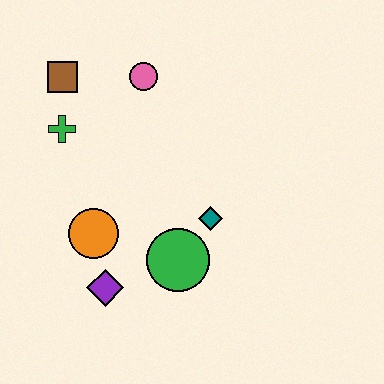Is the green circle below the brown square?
Yes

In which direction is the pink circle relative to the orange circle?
The pink circle is above the orange circle.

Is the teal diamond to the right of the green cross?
Yes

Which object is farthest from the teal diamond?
The brown square is farthest from the teal diamond.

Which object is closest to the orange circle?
The purple diamond is closest to the orange circle.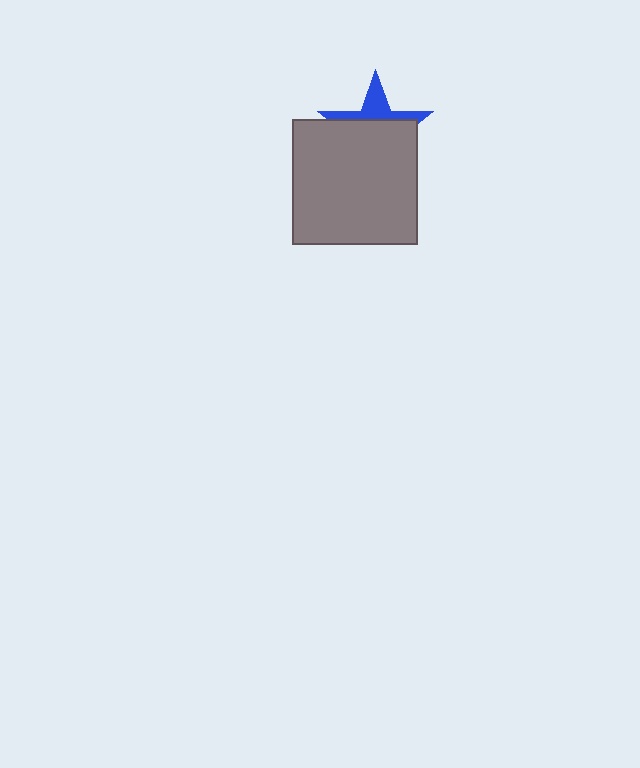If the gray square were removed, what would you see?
You would see the complete blue star.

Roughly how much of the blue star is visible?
A small part of it is visible (roughly 34%).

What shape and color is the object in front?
The object in front is a gray square.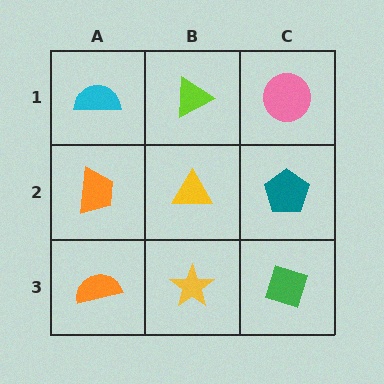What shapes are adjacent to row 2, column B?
A lime triangle (row 1, column B), a yellow star (row 3, column B), an orange trapezoid (row 2, column A), a teal pentagon (row 2, column C).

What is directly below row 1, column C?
A teal pentagon.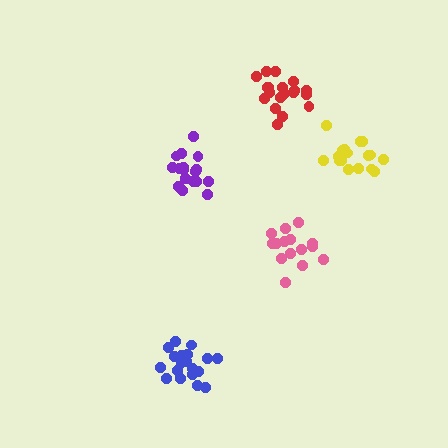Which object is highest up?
The red cluster is topmost.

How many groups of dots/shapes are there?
There are 5 groups.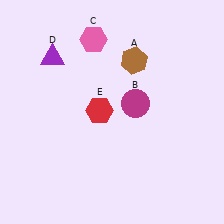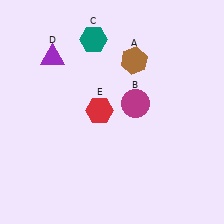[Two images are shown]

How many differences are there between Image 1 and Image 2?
There is 1 difference between the two images.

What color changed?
The hexagon (C) changed from pink in Image 1 to teal in Image 2.